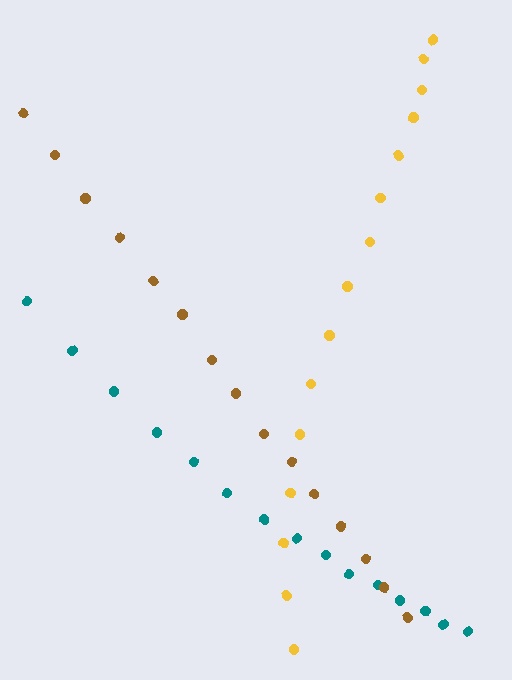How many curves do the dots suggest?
There are 3 distinct paths.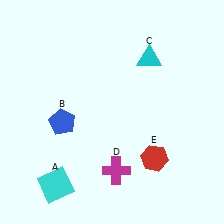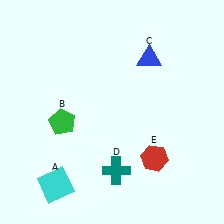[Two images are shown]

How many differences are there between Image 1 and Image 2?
There are 3 differences between the two images.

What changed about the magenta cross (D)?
In Image 1, D is magenta. In Image 2, it changed to teal.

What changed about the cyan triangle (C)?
In Image 1, C is cyan. In Image 2, it changed to blue.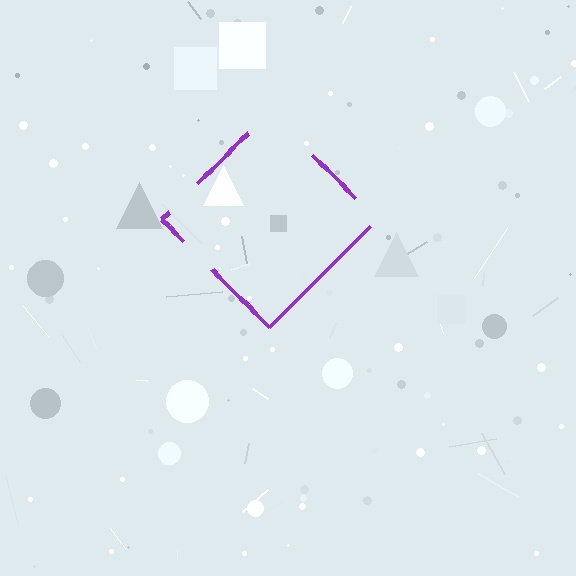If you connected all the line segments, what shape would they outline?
They would outline a diamond.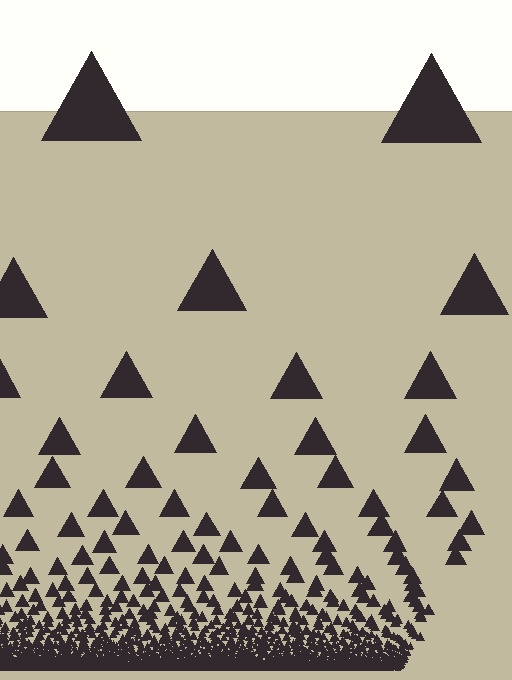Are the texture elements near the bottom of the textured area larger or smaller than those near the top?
Smaller. The gradient is inverted — elements near the bottom are smaller and denser.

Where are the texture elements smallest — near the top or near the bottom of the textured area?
Near the bottom.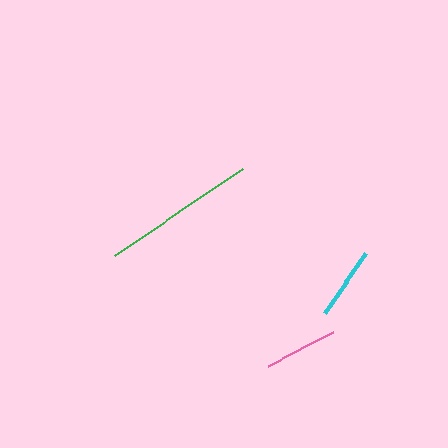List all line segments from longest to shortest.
From longest to shortest: green, cyan, pink.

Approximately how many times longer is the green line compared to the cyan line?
The green line is approximately 2.1 times the length of the cyan line.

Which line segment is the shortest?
The pink line is the shortest at approximately 73 pixels.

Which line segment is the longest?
The green line is the longest at approximately 154 pixels.